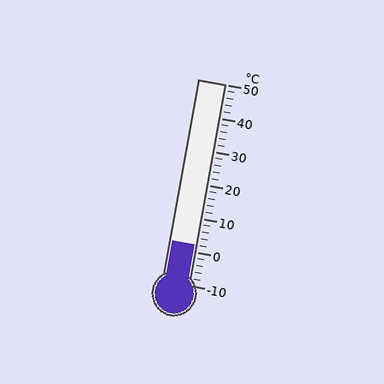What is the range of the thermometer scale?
The thermometer scale ranges from -10°C to 50°C.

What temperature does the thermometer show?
The thermometer shows approximately 2°C.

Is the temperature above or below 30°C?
The temperature is below 30°C.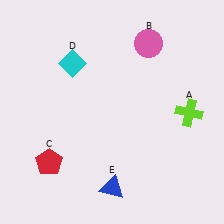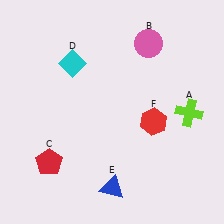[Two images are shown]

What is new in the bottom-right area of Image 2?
A red hexagon (F) was added in the bottom-right area of Image 2.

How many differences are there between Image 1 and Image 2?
There is 1 difference between the two images.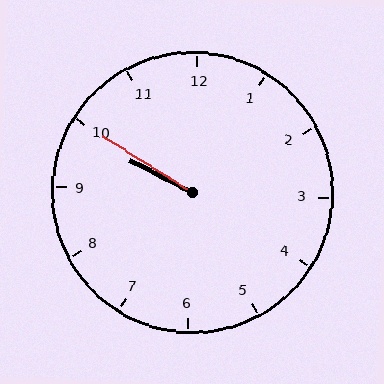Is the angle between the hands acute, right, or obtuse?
It is acute.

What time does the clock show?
9:50.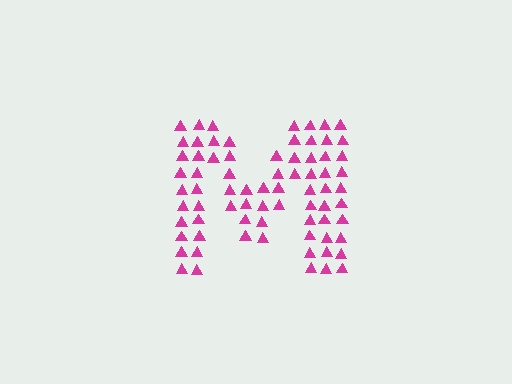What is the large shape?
The large shape is the letter M.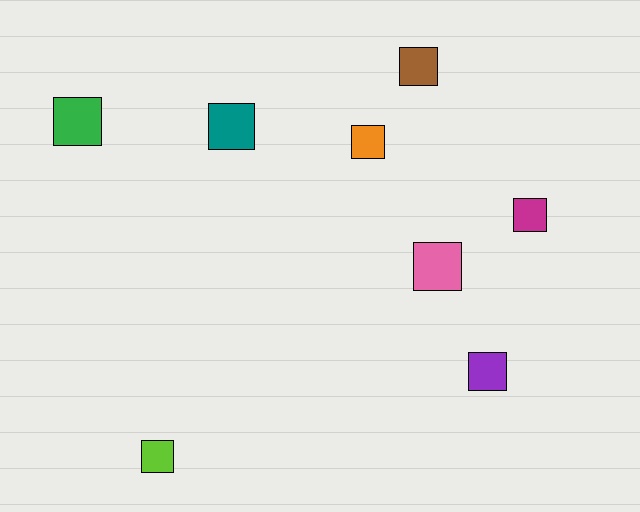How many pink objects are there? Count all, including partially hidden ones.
There is 1 pink object.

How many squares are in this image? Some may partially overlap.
There are 8 squares.